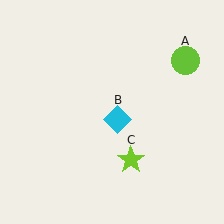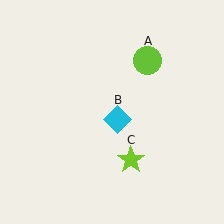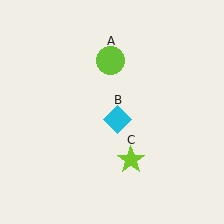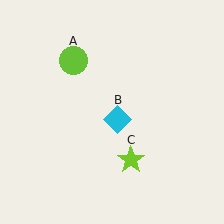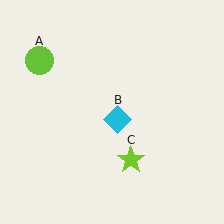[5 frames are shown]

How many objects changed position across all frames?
1 object changed position: lime circle (object A).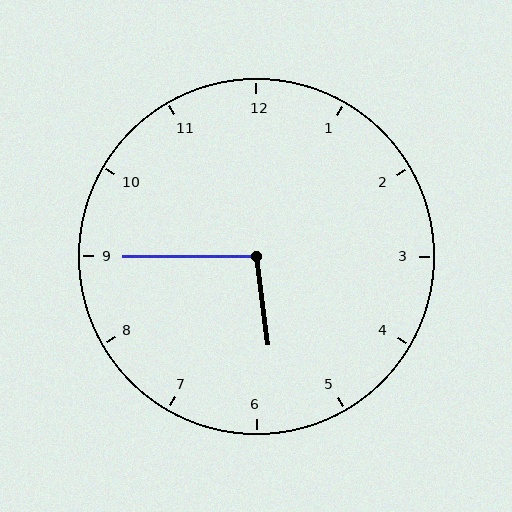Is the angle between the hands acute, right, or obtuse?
It is obtuse.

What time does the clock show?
5:45.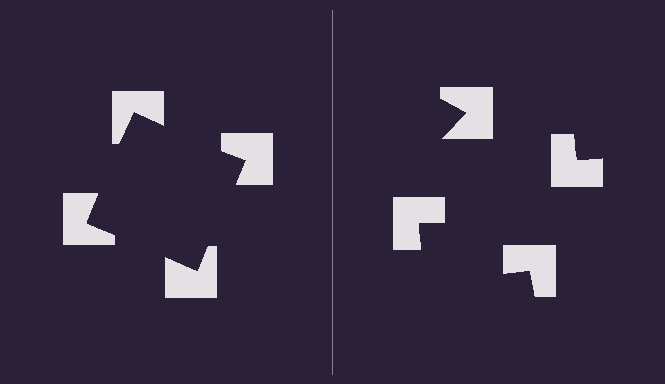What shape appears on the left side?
An illusory square.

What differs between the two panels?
The notched squares are positioned identically on both sides; only the wedge orientations differ. On the left they align to a square; on the right they are misaligned.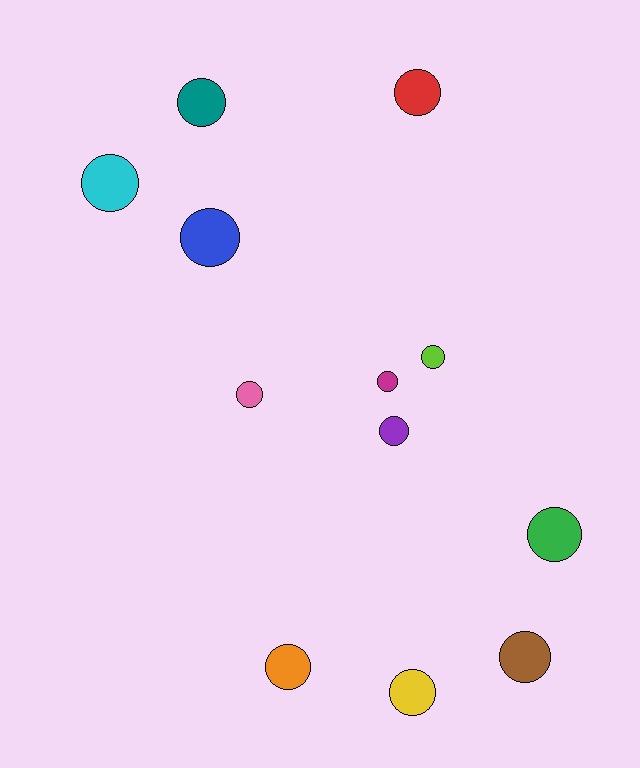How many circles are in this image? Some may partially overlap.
There are 12 circles.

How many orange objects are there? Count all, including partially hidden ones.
There is 1 orange object.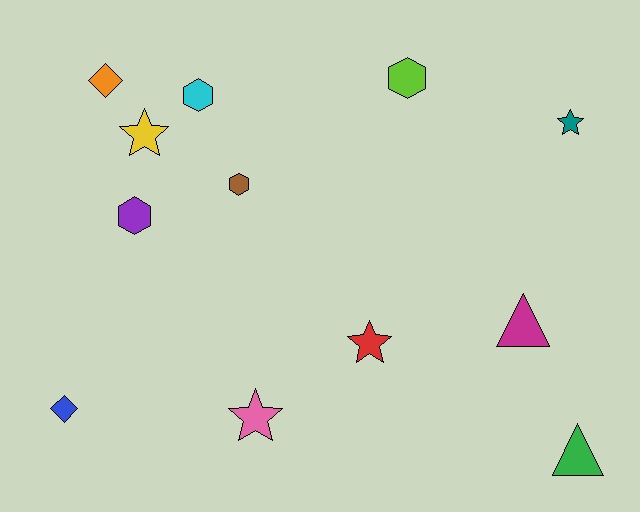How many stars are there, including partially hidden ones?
There are 4 stars.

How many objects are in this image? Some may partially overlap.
There are 12 objects.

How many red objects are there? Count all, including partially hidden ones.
There is 1 red object.